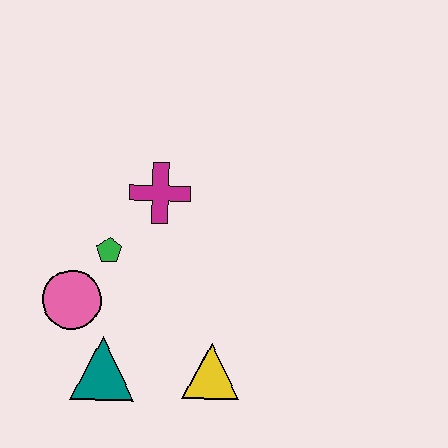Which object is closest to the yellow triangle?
The teal triangle is closest to the yellow triangle.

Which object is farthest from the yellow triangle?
The magenta cross is farthest from the yellow triangle.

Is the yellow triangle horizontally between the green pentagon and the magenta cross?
No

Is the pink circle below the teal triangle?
No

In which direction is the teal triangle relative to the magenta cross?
The teal triangle is below the magenta cross.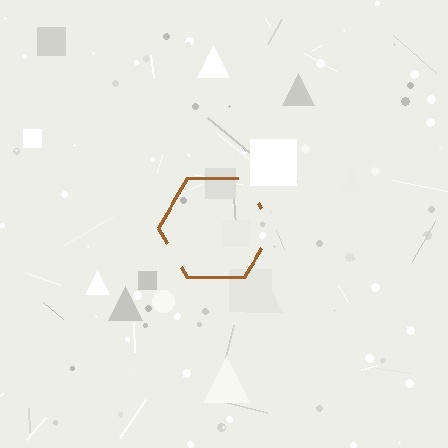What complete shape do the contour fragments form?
The contour fragments form a hexagon.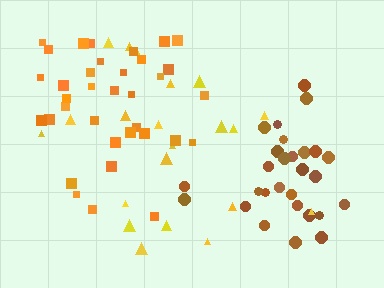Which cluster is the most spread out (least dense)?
Yellow.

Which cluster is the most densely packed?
Brown.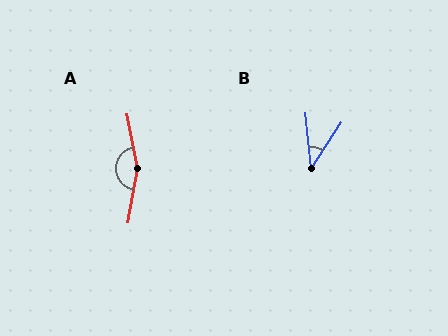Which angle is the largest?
A, at approximately 159 degrees.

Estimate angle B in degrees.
Approximately 39 degrees.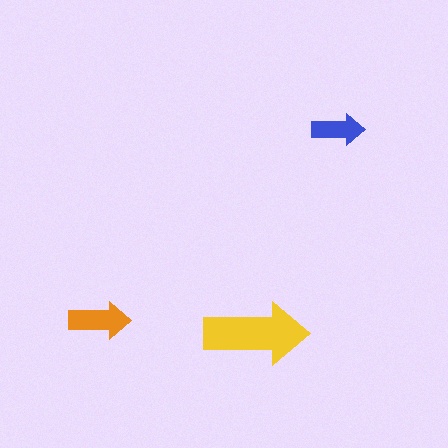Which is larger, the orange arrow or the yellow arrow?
The yellow one.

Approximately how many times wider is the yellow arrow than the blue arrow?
About 2 times wider.